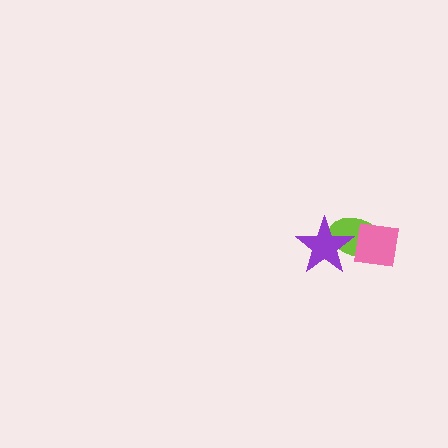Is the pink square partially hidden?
Yes, it is partially covered by another shape.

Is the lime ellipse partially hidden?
Yes, it is partially covered by another shape.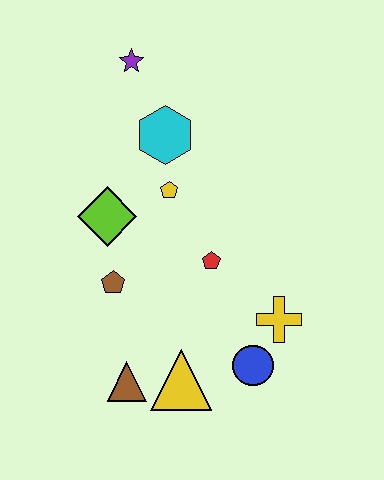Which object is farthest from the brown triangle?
The purple star is farthest from the brown triangle.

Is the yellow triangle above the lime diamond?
No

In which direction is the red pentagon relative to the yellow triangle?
The red pentagon is above the yellow triangle.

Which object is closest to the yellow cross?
The blue circle is closest to the yellow cross.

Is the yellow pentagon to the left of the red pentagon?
Yes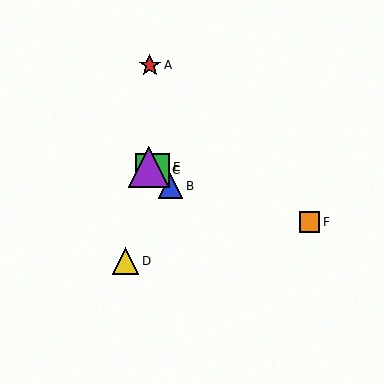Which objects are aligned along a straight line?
Objects B, C, E are aligned along a straight line.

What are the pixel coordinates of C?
Object C is at (152, 170).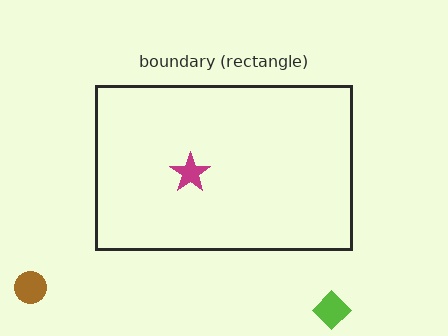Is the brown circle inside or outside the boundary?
Outside.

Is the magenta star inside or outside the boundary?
Inside.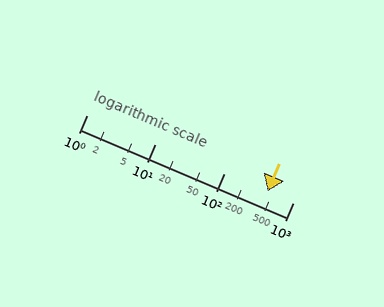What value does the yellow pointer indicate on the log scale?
The pointer indicates approximately 430.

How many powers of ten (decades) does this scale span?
The scale spans 3 decades, from 1 to 1000.